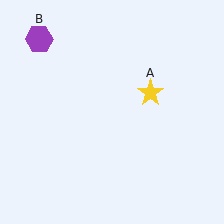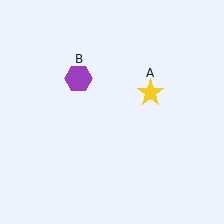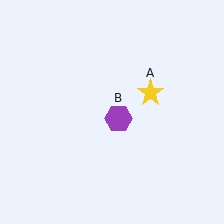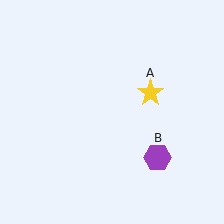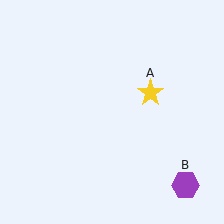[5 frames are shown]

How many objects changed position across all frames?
1 object changed position: purple hexagon (object B).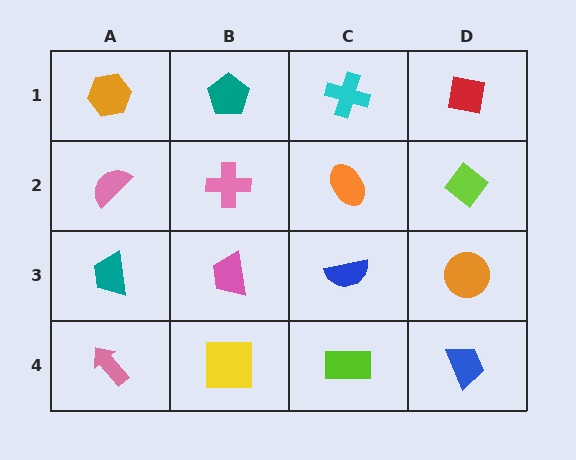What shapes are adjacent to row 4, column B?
A pink trapezoid (row 3, column B), a pink arrow (row 4, column A), a lime rectangle (row 4, column C).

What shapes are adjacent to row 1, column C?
An orange ellipse (row 2, column C), a teal pentagon (row 1, column B), a red square (row 1, column D).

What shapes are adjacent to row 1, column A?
A pink semicircle (row 2, column A), a teal pentagon (row 1, column B).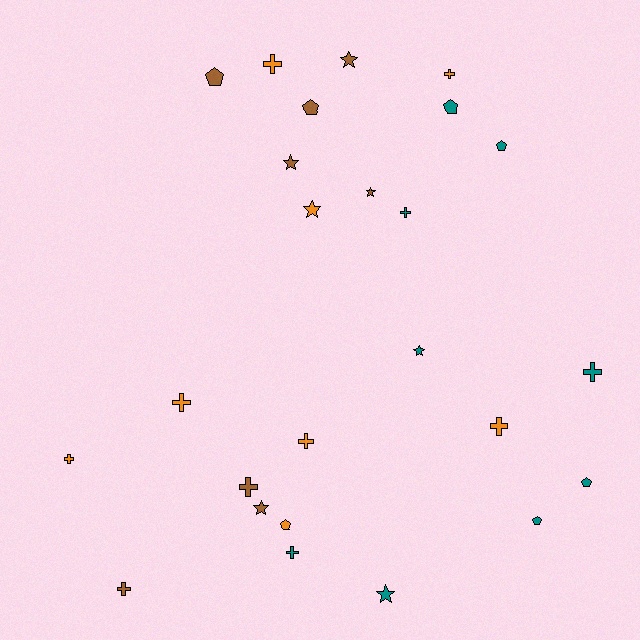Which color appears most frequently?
Teal, with 9 objects.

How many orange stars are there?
There is 1 orange star.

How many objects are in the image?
There are 25 objects.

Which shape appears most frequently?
Cross, with 11 objects.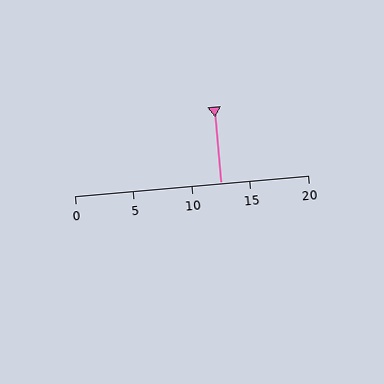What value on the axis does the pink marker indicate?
The marker indicates approximately 12.5.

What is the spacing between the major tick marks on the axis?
The major ticks are spaced 5 apart.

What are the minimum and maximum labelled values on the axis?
The axis runs from 0 to 20.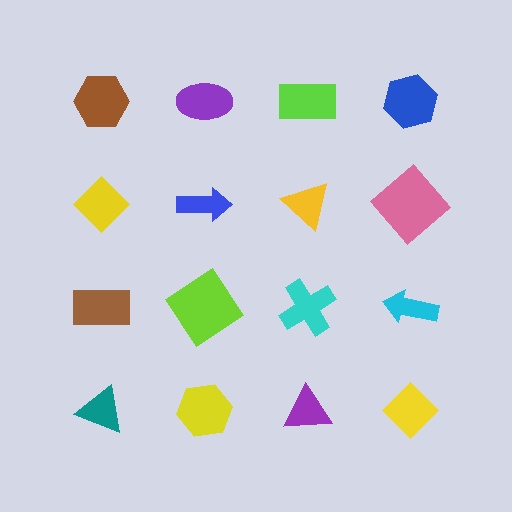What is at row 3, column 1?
A brown rectangle.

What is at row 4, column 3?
A purple triangle.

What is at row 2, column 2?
A blue arrow.